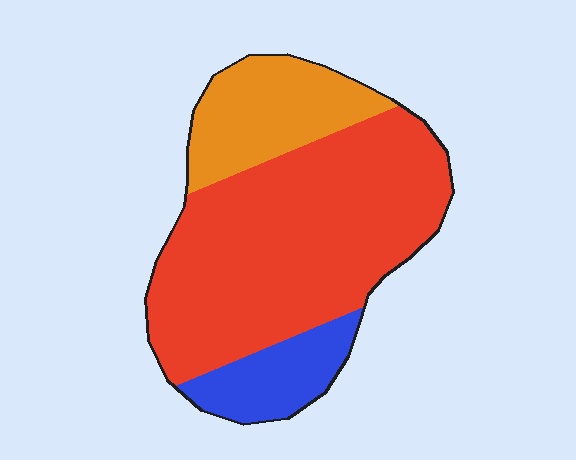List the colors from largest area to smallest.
From largest to smallest: red, orange, blue.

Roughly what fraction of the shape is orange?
Orange covers roughly 20% of the shape.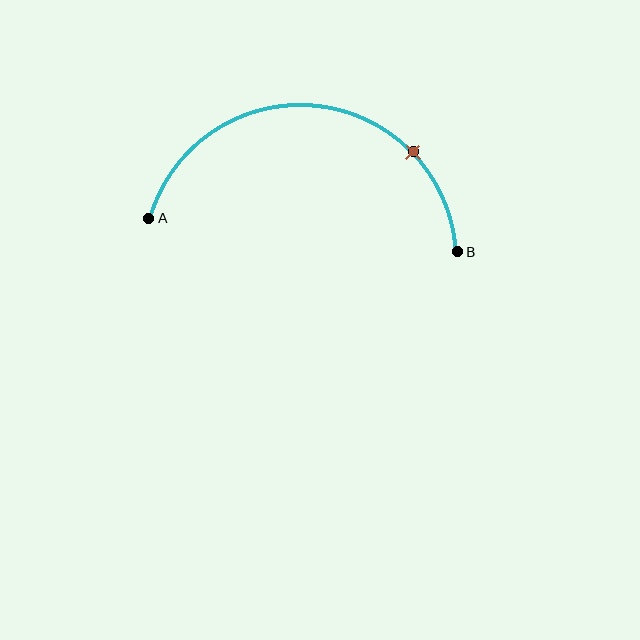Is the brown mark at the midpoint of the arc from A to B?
No. The brown mark lies on the arc but is closer to endpoint B. The arc midpoint would be at the point on the curve equidistant along the arc from both A and B.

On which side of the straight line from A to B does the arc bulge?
The arc bulges above the straight line connecting A and B.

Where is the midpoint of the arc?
The arc midpoint is the point on the curve farthest from the straight line joining A and B. It sits above that line.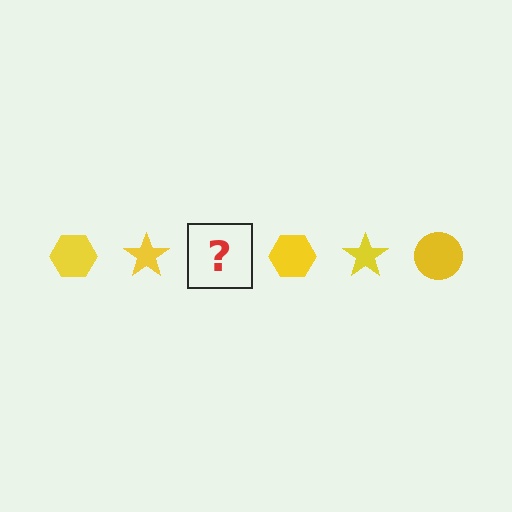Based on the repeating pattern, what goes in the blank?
The blank should be a yellow circle.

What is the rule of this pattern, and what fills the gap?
The rule is that the pattern cycles through hexagon, star, circle shapes in yellow. The gap should be filled with a yellow circle.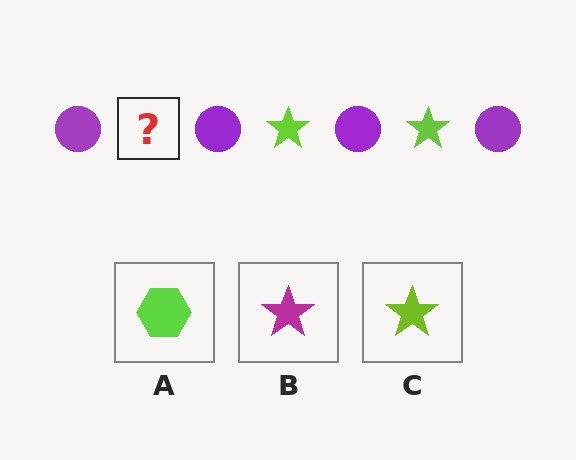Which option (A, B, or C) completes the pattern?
C.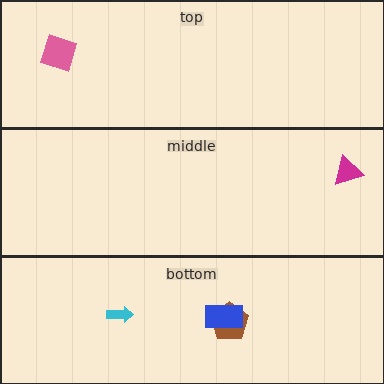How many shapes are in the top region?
1.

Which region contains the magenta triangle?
The middle region.